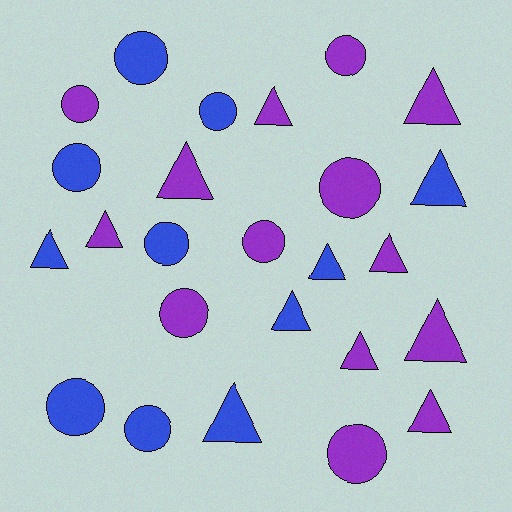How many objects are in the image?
There are 25 objects.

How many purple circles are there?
There are 6 purple circles.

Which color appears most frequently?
Purple, with 14 objects.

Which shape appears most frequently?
Triangle, with 13 objects.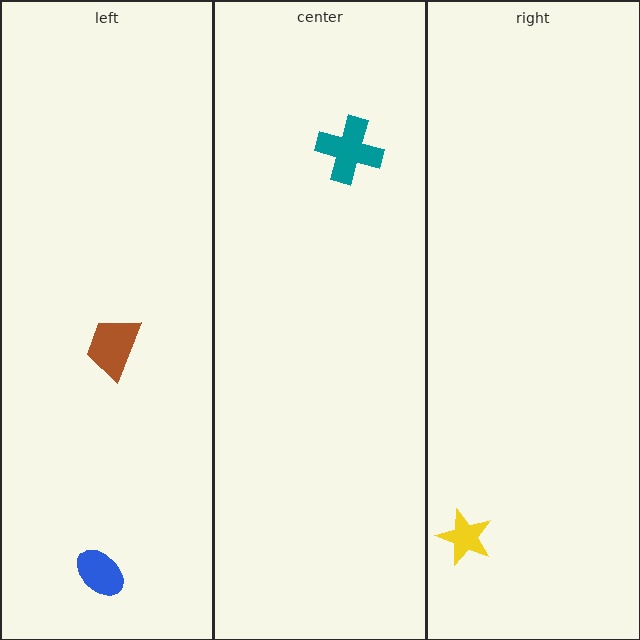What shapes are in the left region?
The blue ellipse, the brown trapezoid.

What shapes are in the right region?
The yellow star.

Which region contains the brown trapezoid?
The left region.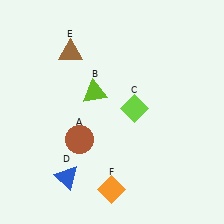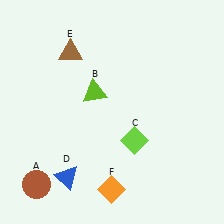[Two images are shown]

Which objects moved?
The objects that moved are: the brown circle (A), the lime diamond (C).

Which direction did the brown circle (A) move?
The brown circle (A) moved down.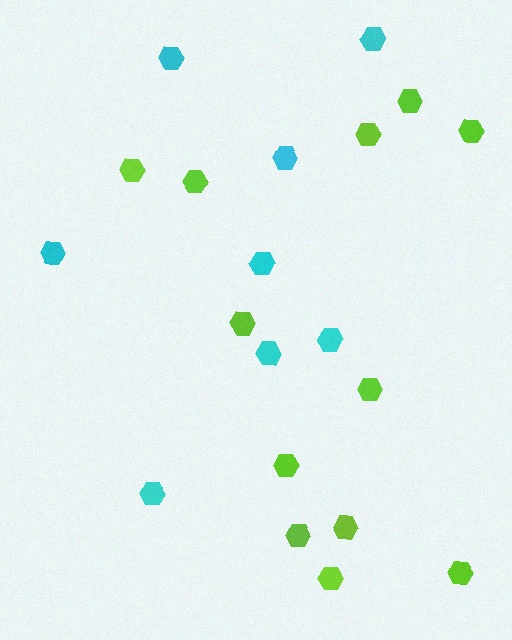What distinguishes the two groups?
There are 2 groups: one group of lime hexagons (12) and one group of cyan hexagons (8).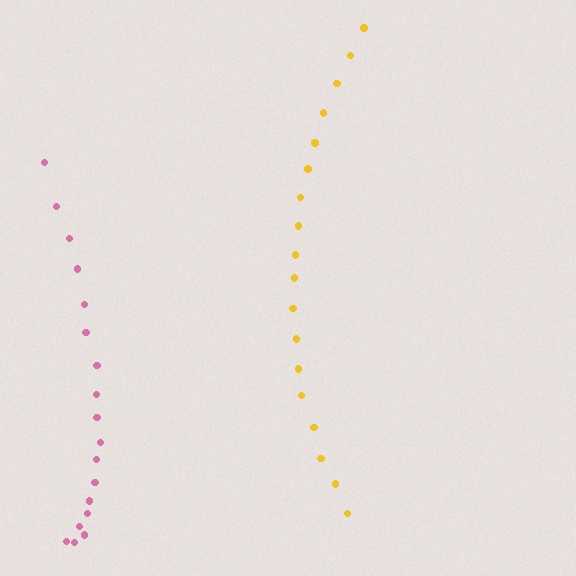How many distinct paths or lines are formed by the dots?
There are 2 distinct paths.